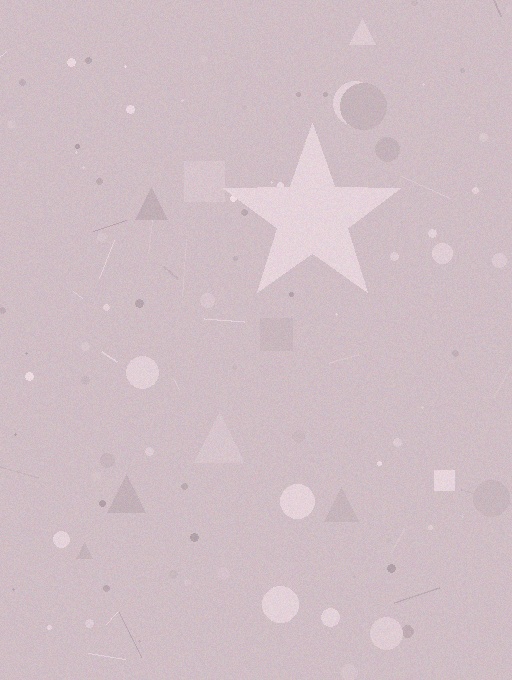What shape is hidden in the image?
A star is hidden in the image.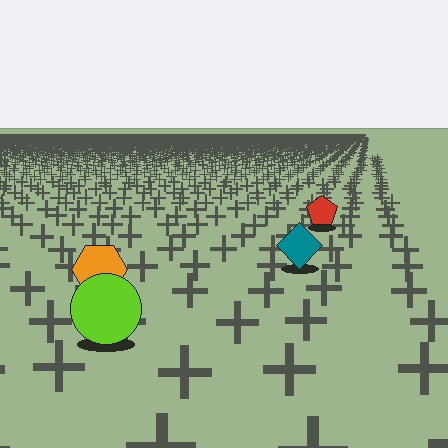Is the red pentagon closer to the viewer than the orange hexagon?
No. The orange hexagon is closer — you can tell from the texture gradient: the ground texture is coarser near it.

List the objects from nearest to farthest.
From nearest to farthest: the lime circle, the orange hexagon, the teal diamond, the red pentagon.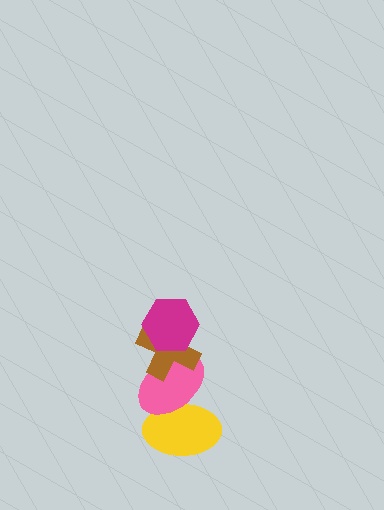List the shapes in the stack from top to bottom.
From top to bottom: the magenta hexagon, the brown cross, the pink ellipse, the yellow ellipse.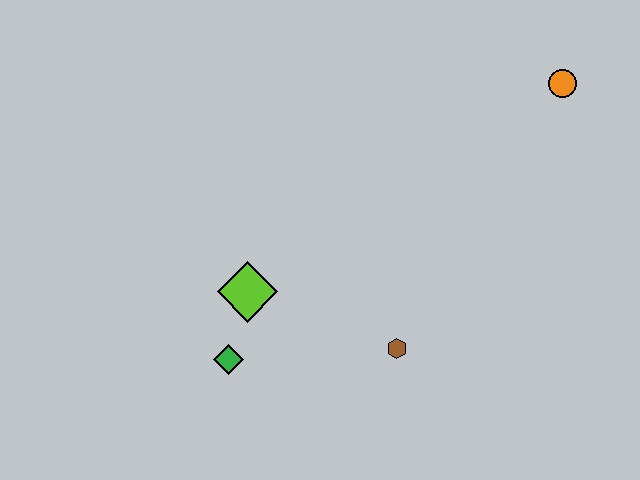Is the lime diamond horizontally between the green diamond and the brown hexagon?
Yes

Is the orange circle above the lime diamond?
Yes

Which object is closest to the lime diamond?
The green diamond is closest to the lime diamond.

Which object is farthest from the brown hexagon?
The orange circle is farthest from the brown hexagon.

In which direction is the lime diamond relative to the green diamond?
The lime diamond is above the green diamond.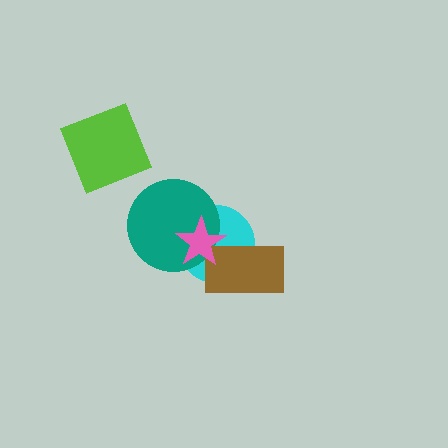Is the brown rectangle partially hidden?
Yes, it is partially covered by another shape.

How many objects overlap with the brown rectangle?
2 objects overlap with the brown rectangle.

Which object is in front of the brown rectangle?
The pink star is in front of the brown rectangle.